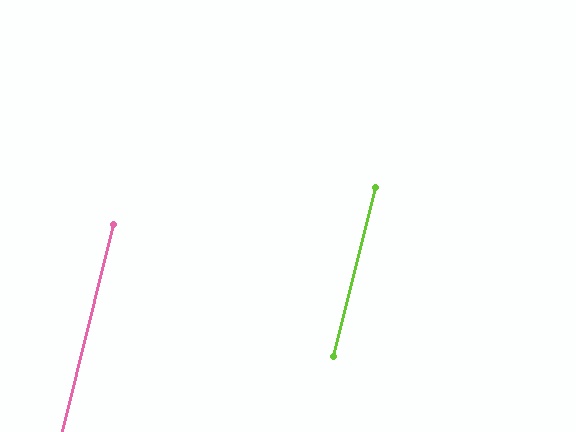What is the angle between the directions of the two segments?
Approximately 0 degrees.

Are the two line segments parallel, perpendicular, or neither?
Parallel — their directions differ by only 0.1°.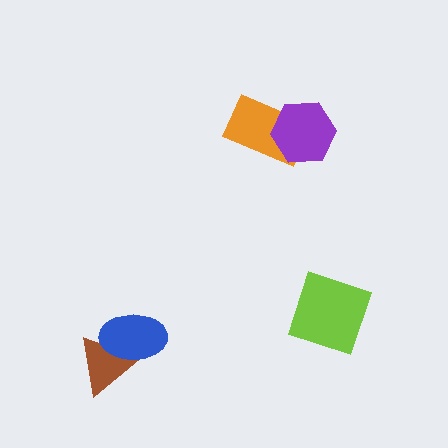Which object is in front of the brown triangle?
The blue ellipse is in front of the brown triangle.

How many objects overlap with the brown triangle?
1 object overlaps with the brown triangle.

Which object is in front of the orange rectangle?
The purple hexagon is in front of the orange rectangle.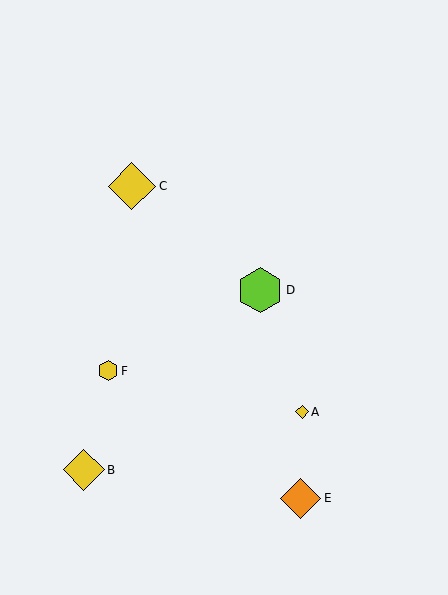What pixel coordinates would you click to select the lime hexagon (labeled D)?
Click at (260, 290) to select the lime hexagon D.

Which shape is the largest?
The yellow diamond (labeled C) is the largest.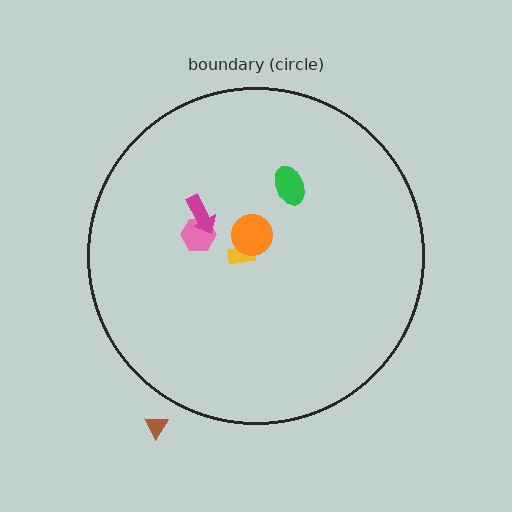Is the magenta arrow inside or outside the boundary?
Inside.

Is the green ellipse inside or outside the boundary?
Inside.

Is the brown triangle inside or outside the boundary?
Outside.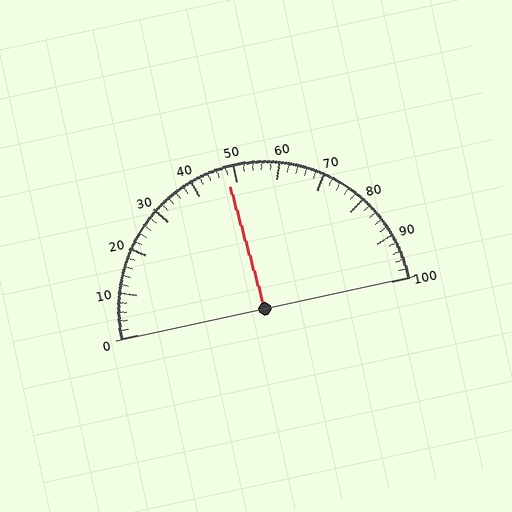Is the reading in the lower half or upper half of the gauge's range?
The reading is in the lower half of the range (0 to 100).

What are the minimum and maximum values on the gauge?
The gauge ranges from 0 to 100.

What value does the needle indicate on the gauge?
The needle indicates approximately 48.